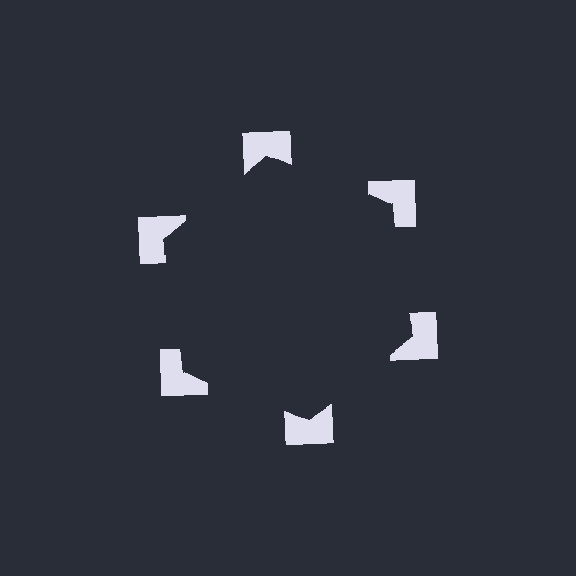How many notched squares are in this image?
There are 6 — one at each vertex of the illusory hexagon.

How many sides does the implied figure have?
6 sides.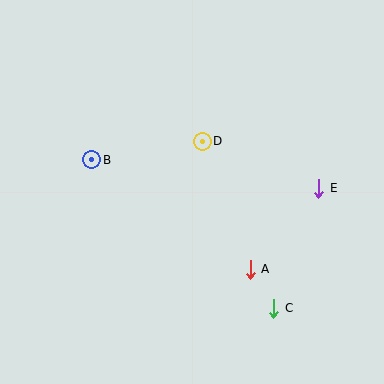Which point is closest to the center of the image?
Point D at (202, 141) is closest to the center.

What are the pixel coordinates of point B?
Point B is at (92, 160).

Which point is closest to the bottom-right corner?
Point C is closest to the bottom-right corner.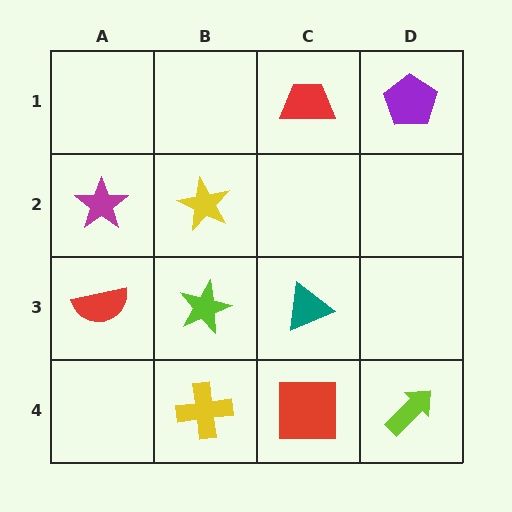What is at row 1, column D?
A purple pentagon.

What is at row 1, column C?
A red trapezoid.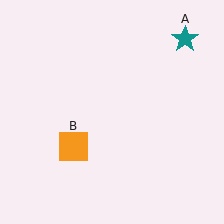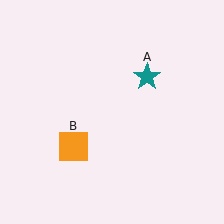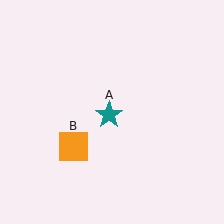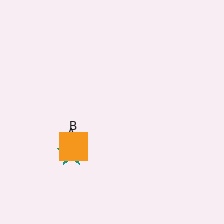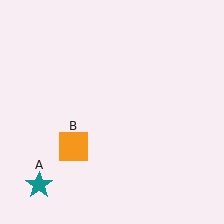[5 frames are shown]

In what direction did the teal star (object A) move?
The teal star (object A) moved down and to the left.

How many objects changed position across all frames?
1 object changed position: teal star (object A).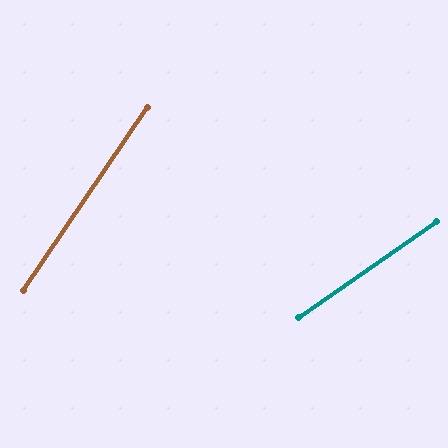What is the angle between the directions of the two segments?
Approximately 21 degrees.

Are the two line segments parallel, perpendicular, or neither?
Neither parallel nor perpendicular — they differ by about 21°.